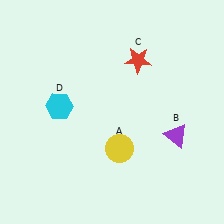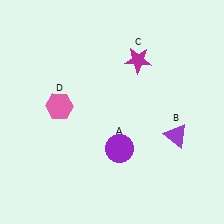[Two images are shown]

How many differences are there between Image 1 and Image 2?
There are 3 differences between the two images.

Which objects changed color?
A changed from yellow to purple. C changed from red to magenta. D changed from cyan to pink.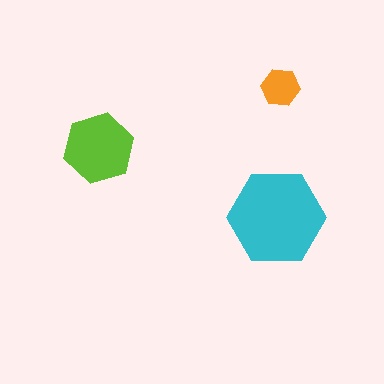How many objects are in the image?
There are 3 objects in the image.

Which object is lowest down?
The cyan hexagon is bottommost.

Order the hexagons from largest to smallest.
the cyan one, the lime one, the orange one.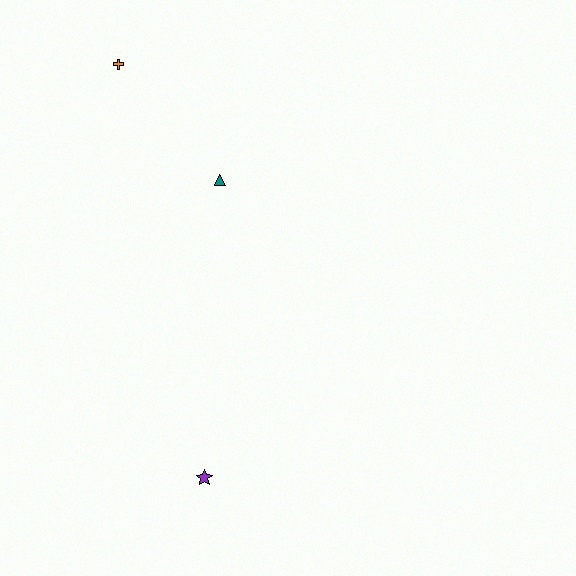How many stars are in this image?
There is 1 star.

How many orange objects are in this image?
There is 1 orange object.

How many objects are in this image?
There are 3 objects.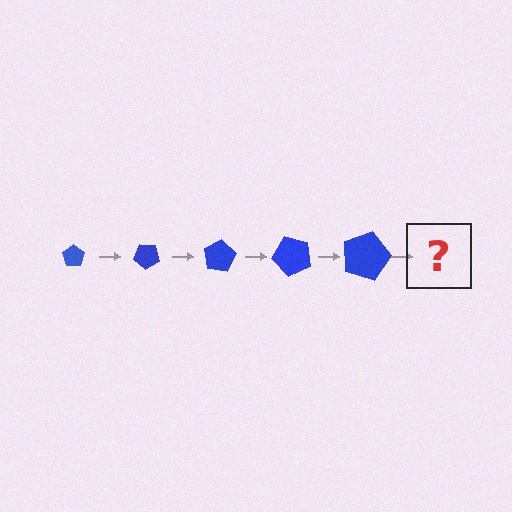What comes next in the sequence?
The next element should be a pentagon, larger than the previous one and rotated 200 degrees from the start.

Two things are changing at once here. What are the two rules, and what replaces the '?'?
The two rules are that the pentagon grows larger each step and it rotates 40 degrees each step. The '?' should be a pentagon, larger than the previous one and rotated 200 degrees from the start.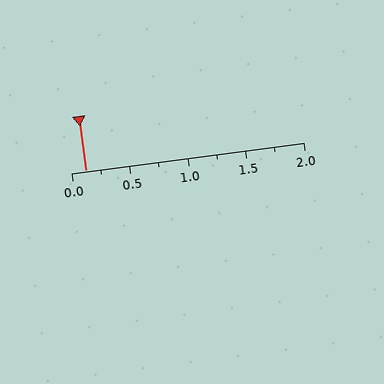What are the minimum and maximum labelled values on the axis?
The axis runs from 0.0 to 2.0.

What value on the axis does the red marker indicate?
The marker indicates approximately 0.12.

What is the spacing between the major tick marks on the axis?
The major ticks are spaced 0.5 apart.